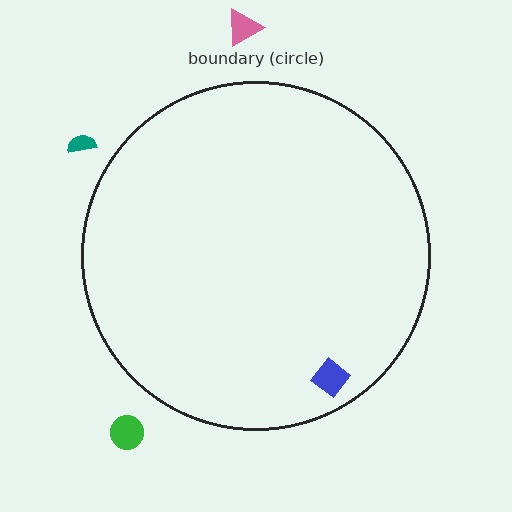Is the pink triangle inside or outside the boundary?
Outside.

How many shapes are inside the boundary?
1 inside, 3 outside.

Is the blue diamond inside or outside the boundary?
Inside.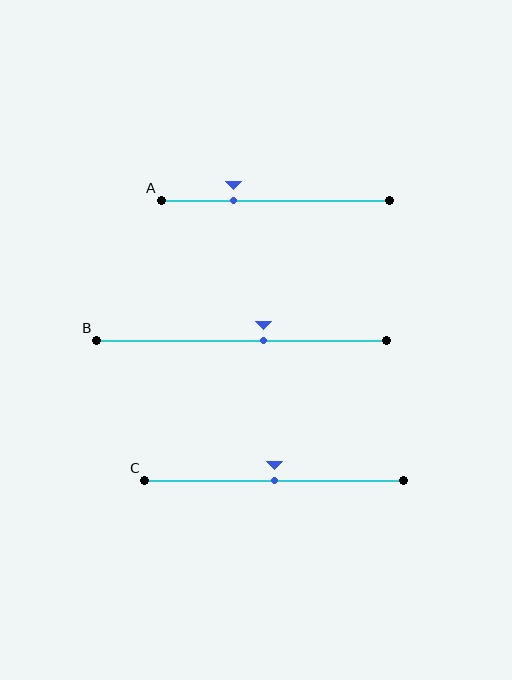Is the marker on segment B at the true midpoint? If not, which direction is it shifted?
No, the marker on segment B is shifted to the right by about 8% of the segment length.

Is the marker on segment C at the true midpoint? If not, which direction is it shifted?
Yes, the marker on segment C is at the true midpoint.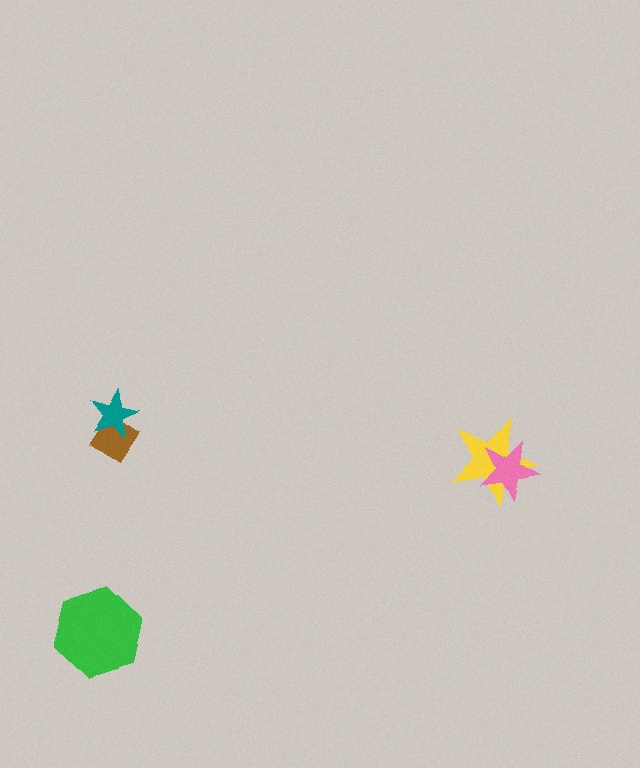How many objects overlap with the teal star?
1 object overlaps with the teal star.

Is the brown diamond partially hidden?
Yes, it is partially covered by another shape.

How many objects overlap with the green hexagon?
0 objects overlap with the green hexagon.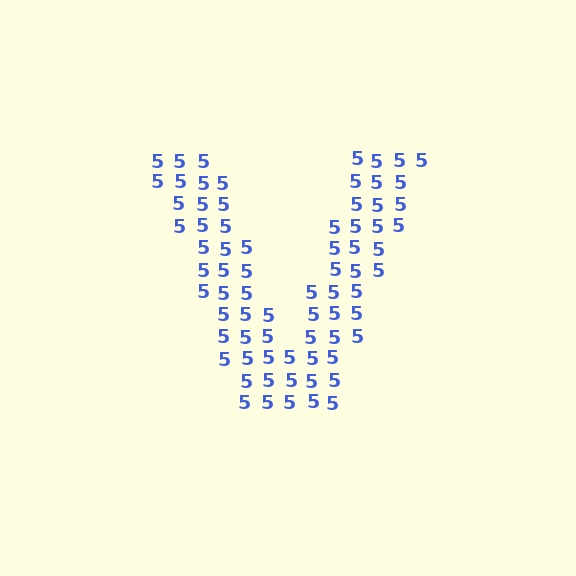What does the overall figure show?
The overall figure shows the letter V.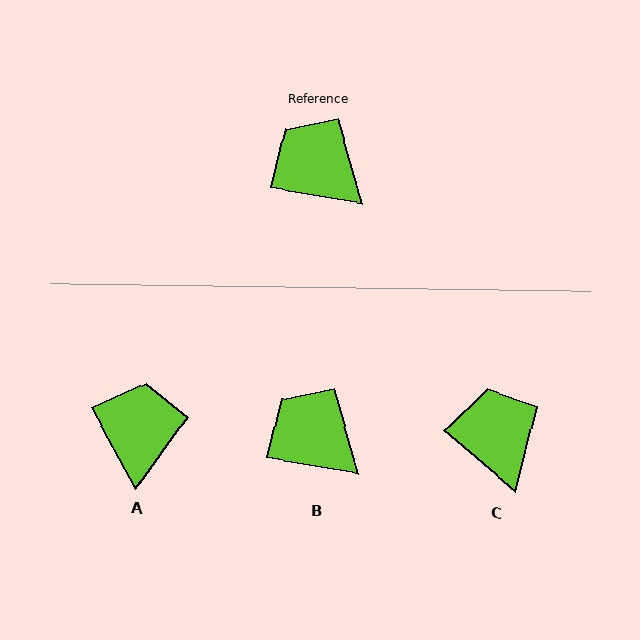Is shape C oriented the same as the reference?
No, it is off by about 31 degrees.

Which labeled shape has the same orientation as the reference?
B.